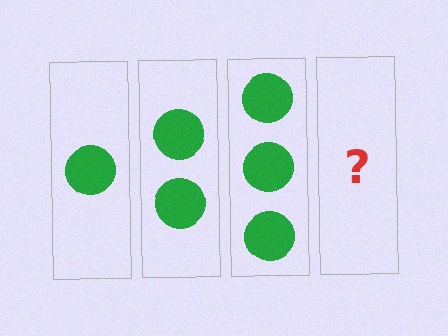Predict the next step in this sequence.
The next step is 4 circles.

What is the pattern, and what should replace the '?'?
The pattern is that each step adds one more circle. The '?' should be 4 circles.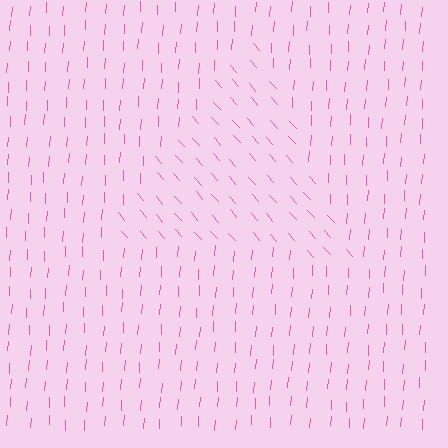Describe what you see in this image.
The image is filled with small pink line segments. A triangle region in the image has lines oriented differently from the surrounding lines, creating a visible texture boundary.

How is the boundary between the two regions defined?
The boundary is defined purely by a change in line orientation (approximately 45 degrees difference). All lines are the same color and thickness.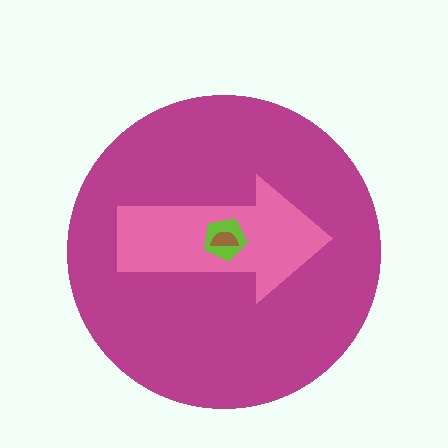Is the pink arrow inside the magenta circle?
Yes.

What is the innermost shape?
The brown semicircle.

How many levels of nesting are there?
4.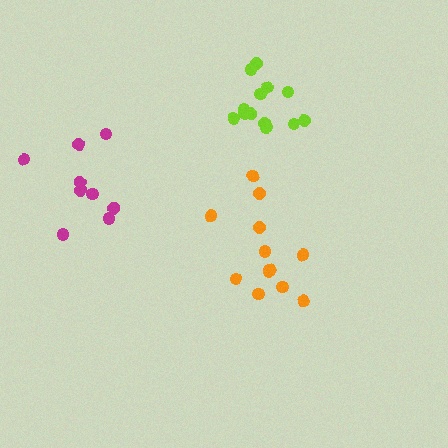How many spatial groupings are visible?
There are 3 spatial groupings.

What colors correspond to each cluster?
The clusters are colored: orange, magenta, lime.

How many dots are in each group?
Group 1: 12 dots, Group 2: 9 dots, Group 3: 13 dots (34 total).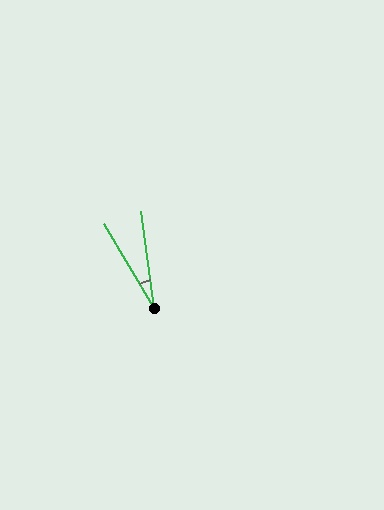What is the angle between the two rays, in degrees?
Approximately 23 degrees.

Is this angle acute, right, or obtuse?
It is acute.